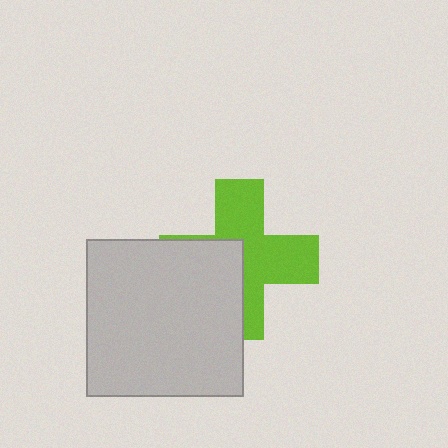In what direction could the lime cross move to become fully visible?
The lime cross could move right. That would shift it out from behind the light gray square entirely.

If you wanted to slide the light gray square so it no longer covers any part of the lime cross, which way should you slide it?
Slide it left — that is the most direct way to separate the two shapes.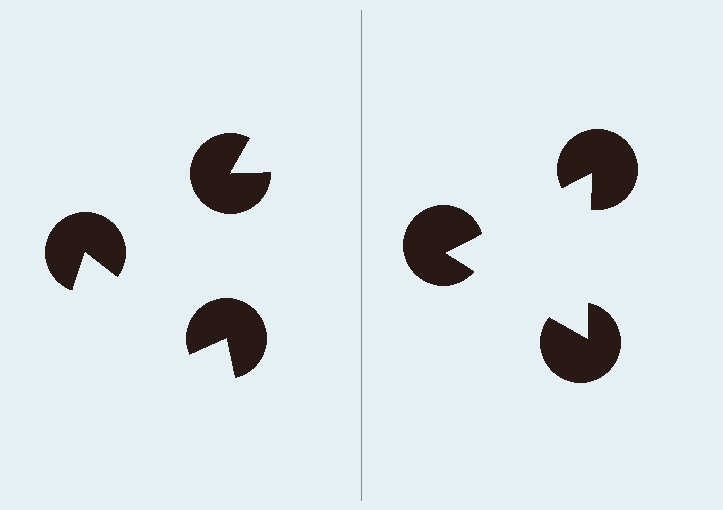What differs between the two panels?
The pac-man discs are positioned identically on both sides; only the wedge orientations differ. On the right they align to a triangle; on the left they are misaligned.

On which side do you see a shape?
An illusory triangle appears on the right side. On the left side the wedge cuts are rotated, so no coherent shape forms.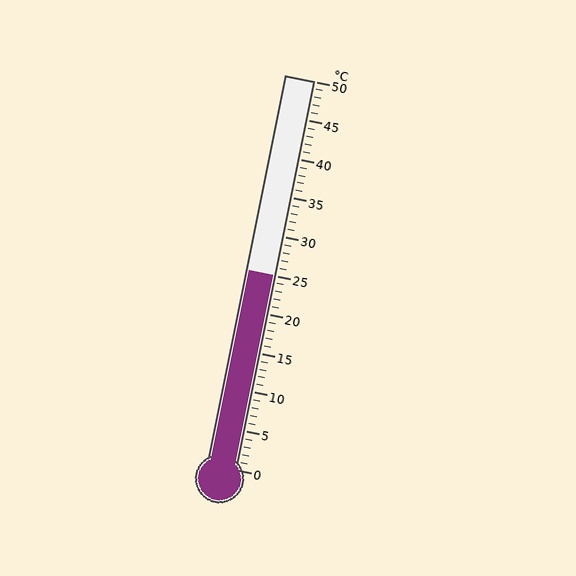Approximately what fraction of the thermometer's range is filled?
The thermometer is filled to approximately 50% of its range.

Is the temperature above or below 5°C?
The temperature is above 5°C.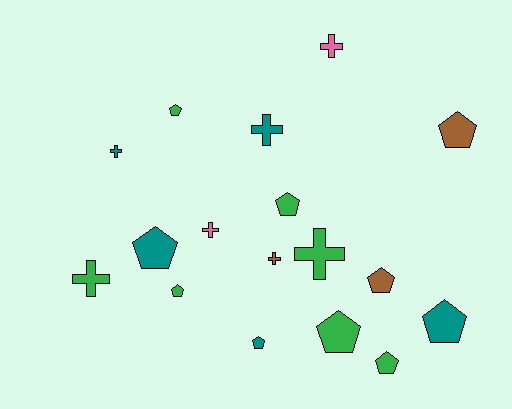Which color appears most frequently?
Green, with 7 objects.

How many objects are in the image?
There are 17 objects.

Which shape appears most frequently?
Pentagon, with 10 objects.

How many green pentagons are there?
There are 5 green pentagons.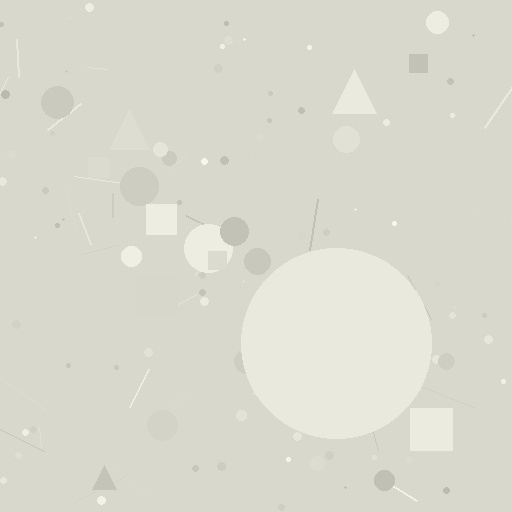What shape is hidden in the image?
A circle is hidden in the image.